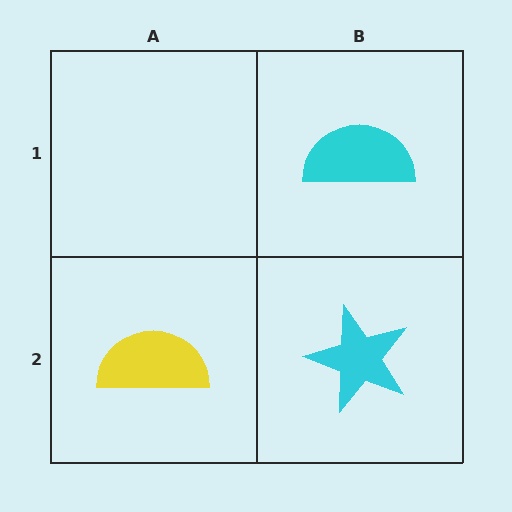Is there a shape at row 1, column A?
No, that cell is empty.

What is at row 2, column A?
A yellow semicircle.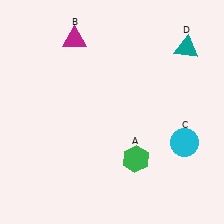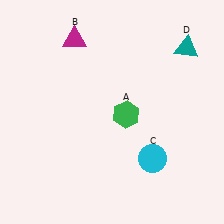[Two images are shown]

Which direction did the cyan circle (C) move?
The cyan circle (C) moved left.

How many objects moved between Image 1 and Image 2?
2 objects moved between the two images.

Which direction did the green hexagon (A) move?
The green hexagon (A) moved up.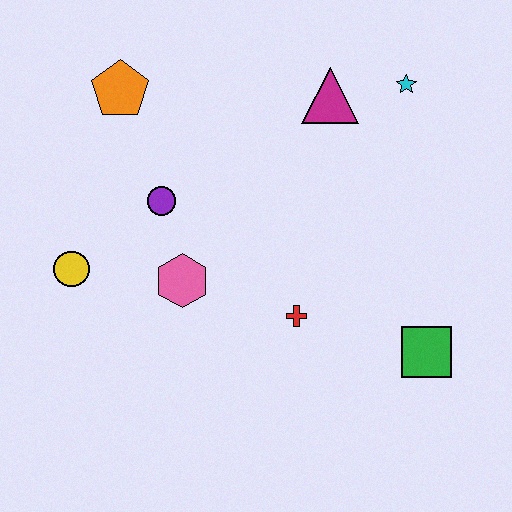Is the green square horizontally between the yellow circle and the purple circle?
No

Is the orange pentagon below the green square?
No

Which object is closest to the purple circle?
The pink hexagon is closest to the purple circle.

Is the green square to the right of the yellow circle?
Yes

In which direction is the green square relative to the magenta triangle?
The green square is below the magenta triangle.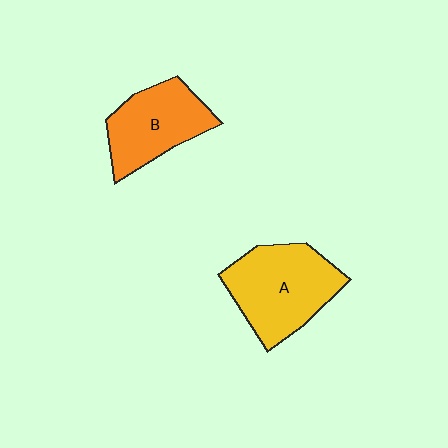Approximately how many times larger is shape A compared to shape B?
Approximately 1.3 times.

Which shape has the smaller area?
Shape B (orange).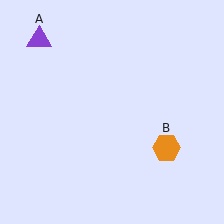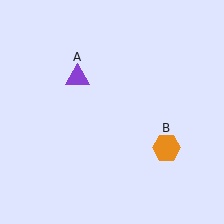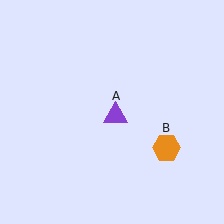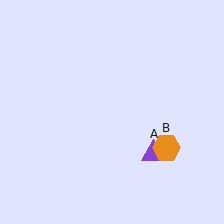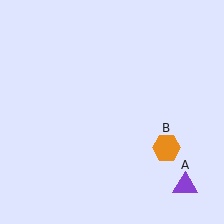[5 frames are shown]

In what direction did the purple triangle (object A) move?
The purple triangle (object A) moved down and to the right.